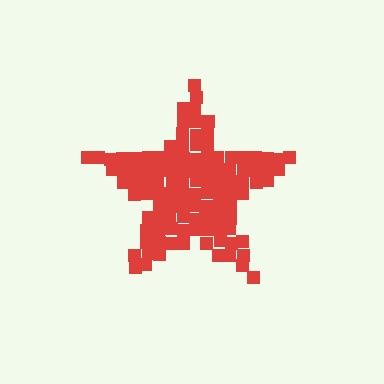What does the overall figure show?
The overall figure shows a star.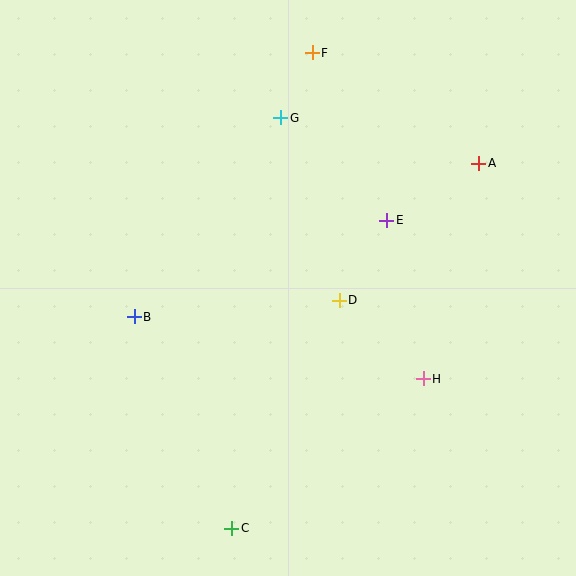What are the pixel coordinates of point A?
Point A is at (479, 163).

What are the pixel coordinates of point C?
Point C is at (232, 528).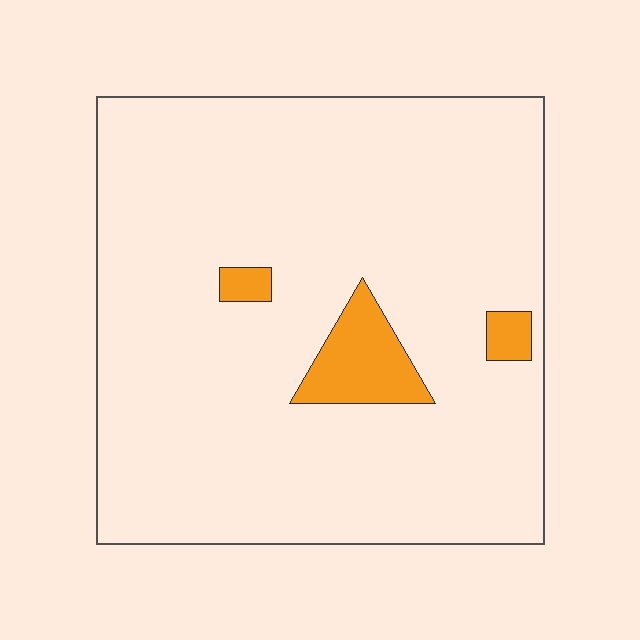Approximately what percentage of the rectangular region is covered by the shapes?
Approximately 5%.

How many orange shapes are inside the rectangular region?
3.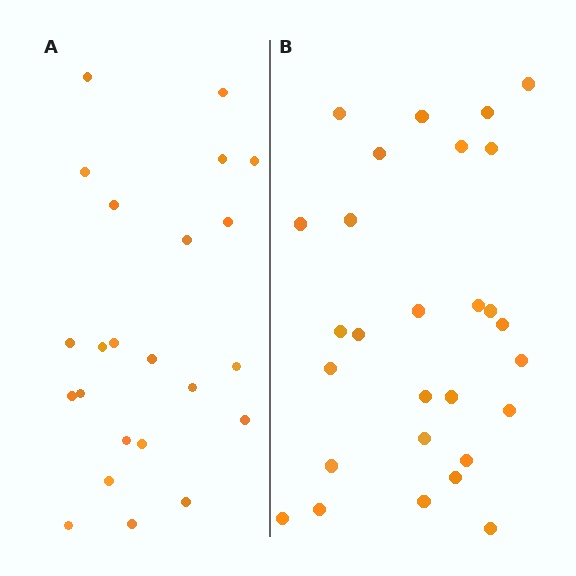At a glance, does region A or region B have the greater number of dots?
Region B (the right region) has more dots.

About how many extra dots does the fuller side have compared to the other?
Region B has about 5 more dots than region A.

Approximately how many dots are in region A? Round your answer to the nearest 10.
About 20 dots. (The exact count is 23, which rounds to 20.)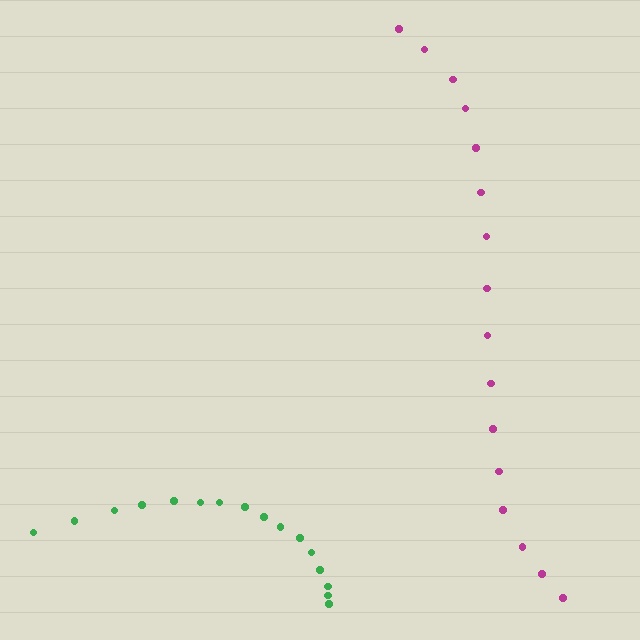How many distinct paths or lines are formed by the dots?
There are 2 distinct paths.